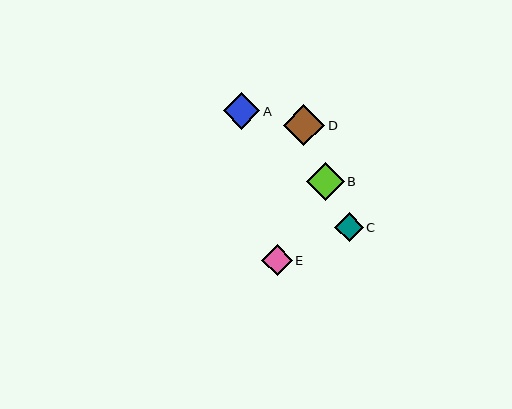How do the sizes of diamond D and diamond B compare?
Diamond D and diamond B are approximately the same size.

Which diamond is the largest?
Diamond D is the largest with a size of approximately 42 pixels.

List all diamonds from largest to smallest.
From largest to smallest: D, B, A, E, C.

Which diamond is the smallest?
Diamond C is the smallest with a size of approximately 29 pixels.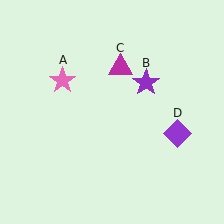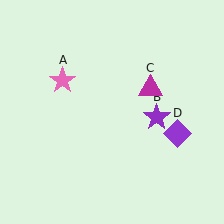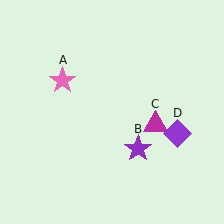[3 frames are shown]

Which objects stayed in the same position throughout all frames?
Pink star (object A) and purple diamond (object D) remained stationary.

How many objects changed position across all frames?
2 objects changed position: purple star (object B), magenta triangle (object C).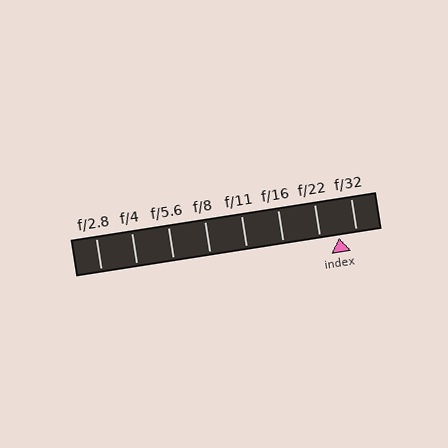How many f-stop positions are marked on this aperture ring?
There are 8 f-stop positions marked.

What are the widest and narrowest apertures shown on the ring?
The widest aperture shown is f/2.8 and the narrowest is f/32.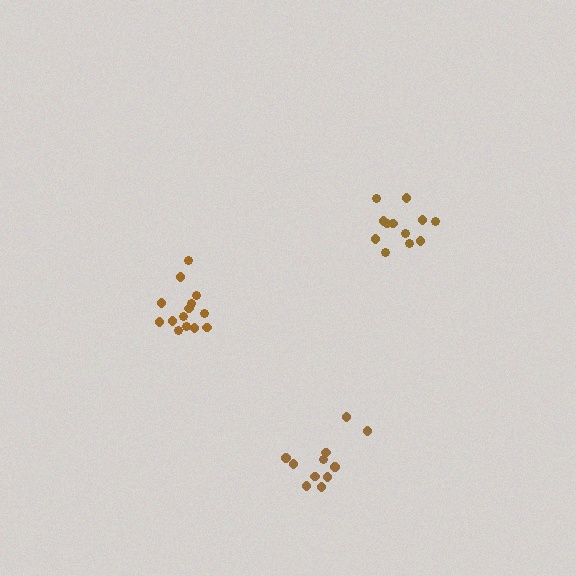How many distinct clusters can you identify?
There are 3 distinct clusters.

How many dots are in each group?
Group 1: 14 dots, Group 2: 11 dots, Group 3: 12 dots (37 total).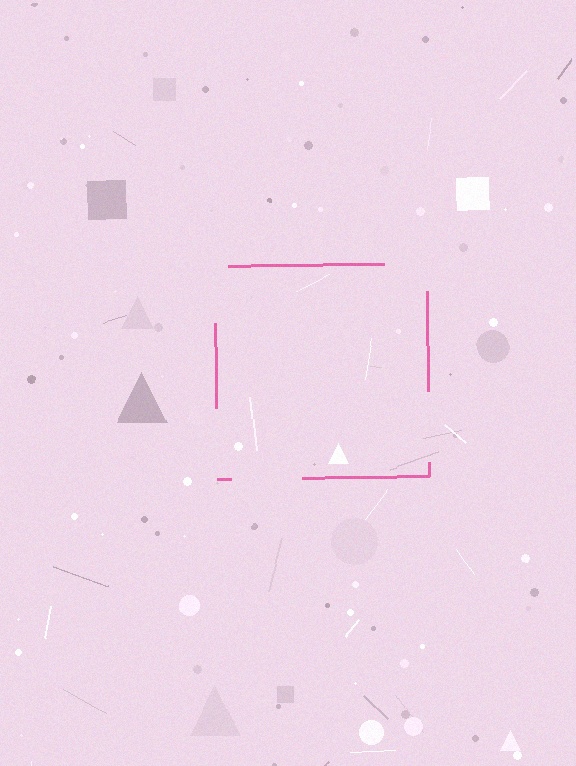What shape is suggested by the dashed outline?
The dashed outline suggests a square.